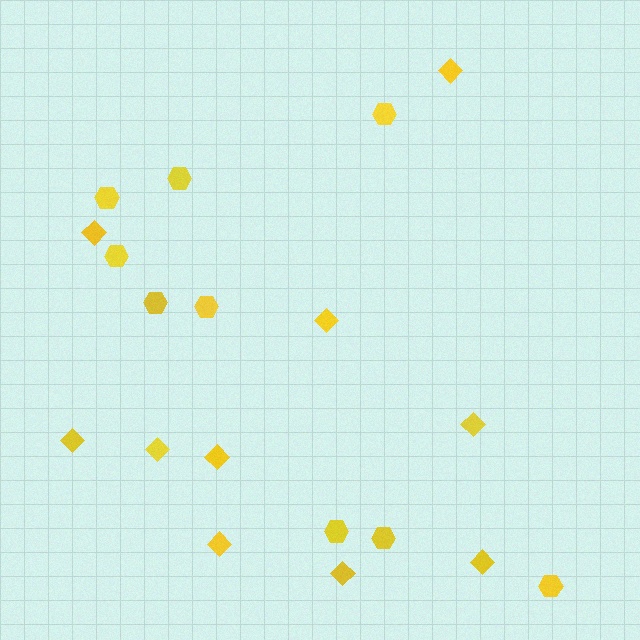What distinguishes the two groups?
There are 2 groups: one group of hexagons (9) and one group of diamonds (10).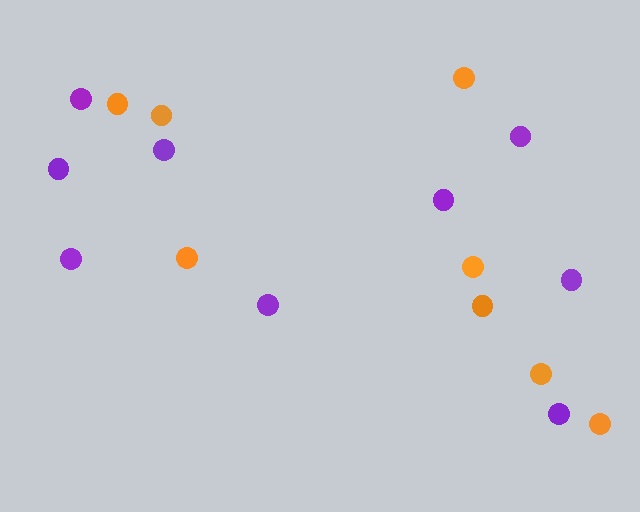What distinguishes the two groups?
There are 2 groups: one group of orange circles (8) and one group of purple circles (9).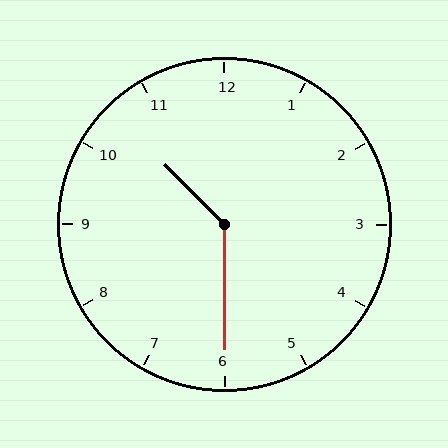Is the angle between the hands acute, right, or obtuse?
It is obtuse.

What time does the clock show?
10:30.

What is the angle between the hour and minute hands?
Approximately 135 degrees.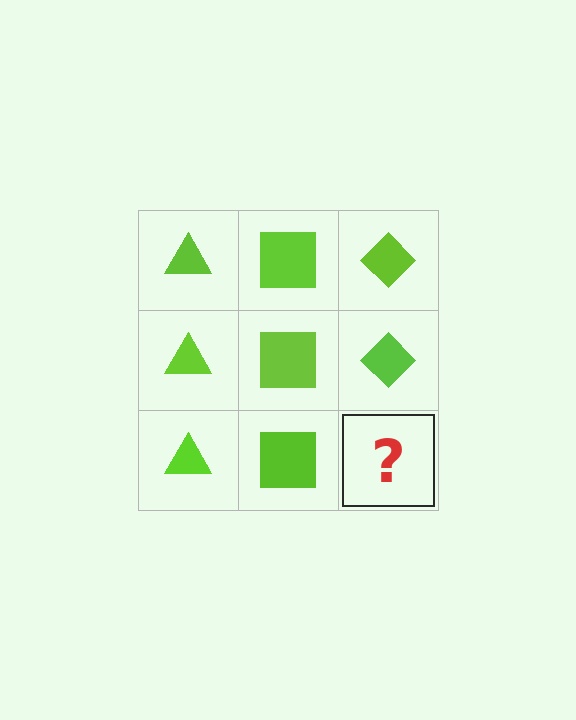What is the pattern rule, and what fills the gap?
The rule is that each column has a consistent shape. The gap should be filled with a lime diamond.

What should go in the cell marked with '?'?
The missing cell should contain a lime diamond.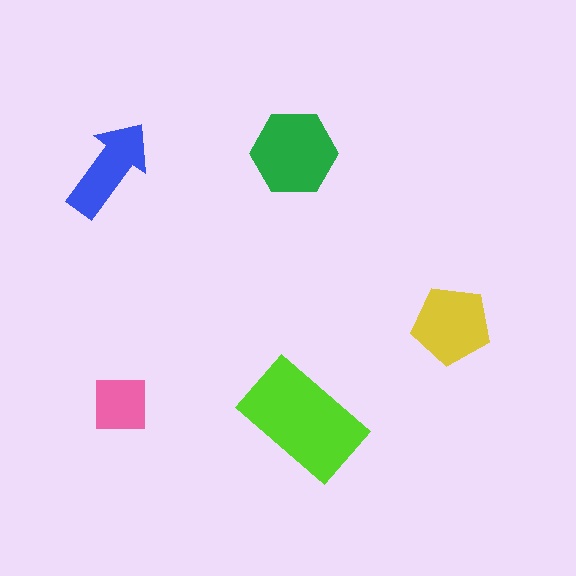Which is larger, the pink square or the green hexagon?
The green hexagon.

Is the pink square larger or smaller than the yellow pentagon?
Smaller.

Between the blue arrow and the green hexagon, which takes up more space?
The green hexagon.